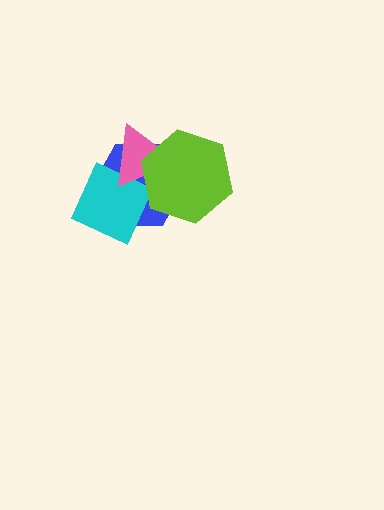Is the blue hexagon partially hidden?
Yes, it is partially covered by another shape.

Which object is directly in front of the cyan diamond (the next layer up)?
The pink triangle is directly in front of the cyan diamond.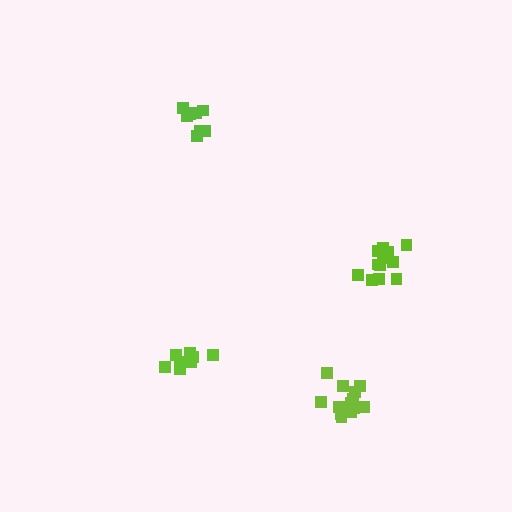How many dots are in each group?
Group 1: 9 dots, Group 2: 11 dots, Group 3: 14 dots, Group 4: 13 dots (47 total).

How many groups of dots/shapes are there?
There are 4 groups.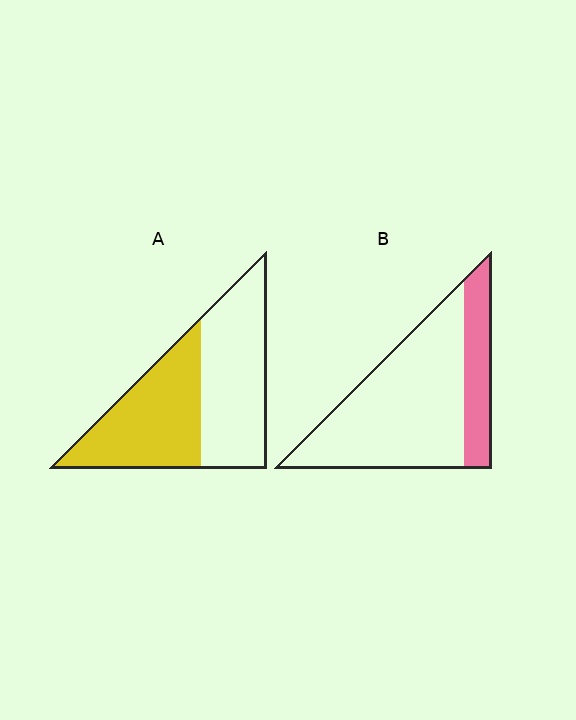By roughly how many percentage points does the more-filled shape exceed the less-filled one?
By roughly 25 percentage points (A over B).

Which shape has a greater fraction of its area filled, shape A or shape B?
Shape A.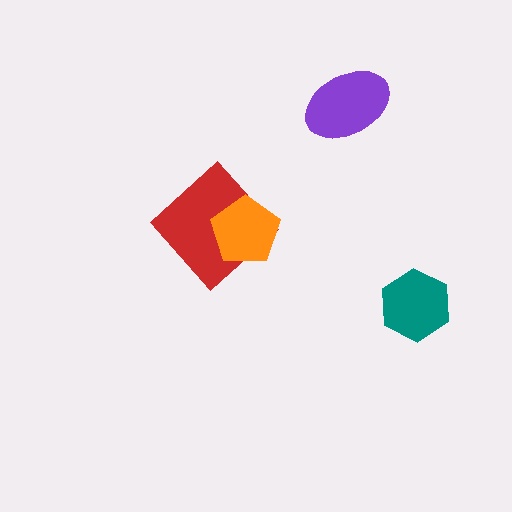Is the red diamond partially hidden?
Yes, it is partially covered by another shape.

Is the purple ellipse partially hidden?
No, no other shape covers it.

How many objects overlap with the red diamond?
1 object overlaps with the red diamond.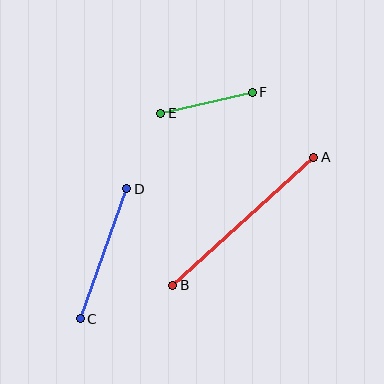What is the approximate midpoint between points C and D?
The midpoint is at approximately (103, 254) pixels.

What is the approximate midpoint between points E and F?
The midpoint is at approximately (206, 103) pixels.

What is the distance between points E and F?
The distance is approximately 94 pixels.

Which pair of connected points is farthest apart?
Points A and B are farthest apart.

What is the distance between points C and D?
The distance is approximately 138 pixels.